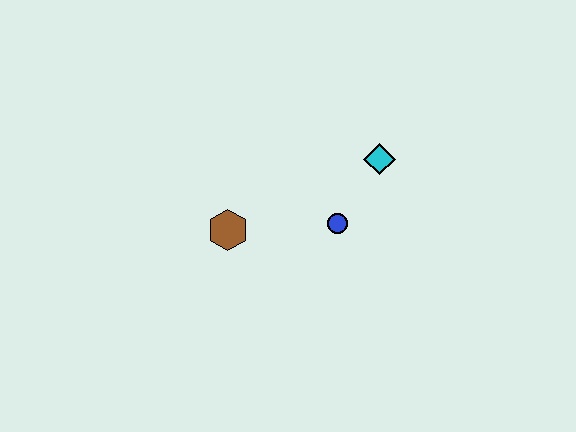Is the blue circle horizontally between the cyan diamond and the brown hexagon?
Yes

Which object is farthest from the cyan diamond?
The brown hexagon is farthest from the cyan diamond.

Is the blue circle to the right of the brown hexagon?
Yes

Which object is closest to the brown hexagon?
The blue circle is closest to the brown hexagon.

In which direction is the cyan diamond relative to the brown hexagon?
The cyan diamond is to the right of the brown hexagon.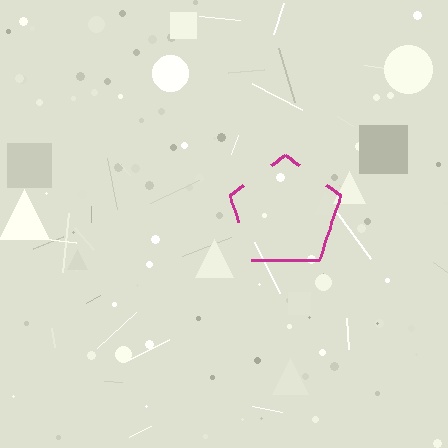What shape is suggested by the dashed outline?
The dashed outline suggests a pentagon.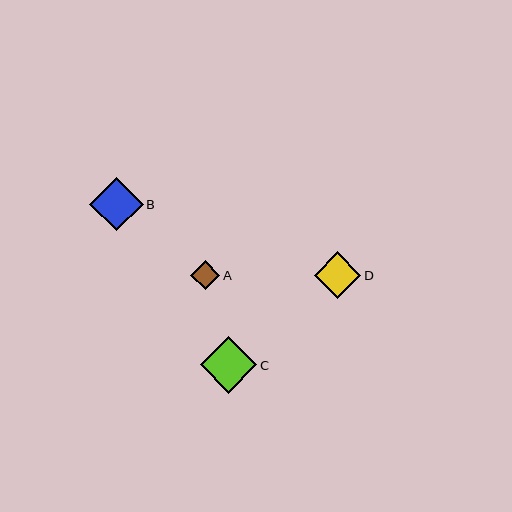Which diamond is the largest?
Diamond C is the largest with a size of approximately 57 pixels.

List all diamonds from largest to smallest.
From largest to smallest: C, B, D, A.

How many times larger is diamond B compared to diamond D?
Diamond B is approximately 1.2 times the size of diamond D.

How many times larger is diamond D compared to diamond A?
Diamond D is approximately 1.6 times the size of diamond A.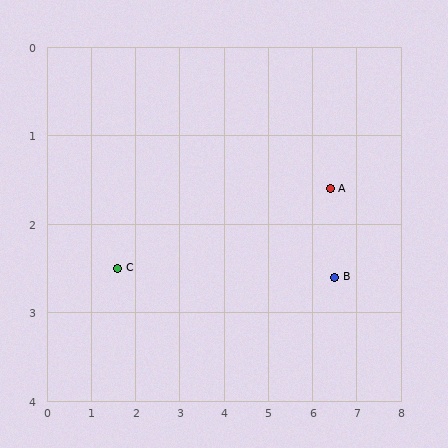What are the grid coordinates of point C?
Point C is at approximately (1.6, 2.5).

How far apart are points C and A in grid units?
Points C and A are about 4.9 grid units apart.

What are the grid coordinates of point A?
Point A is at approximately (6.4, 1.6).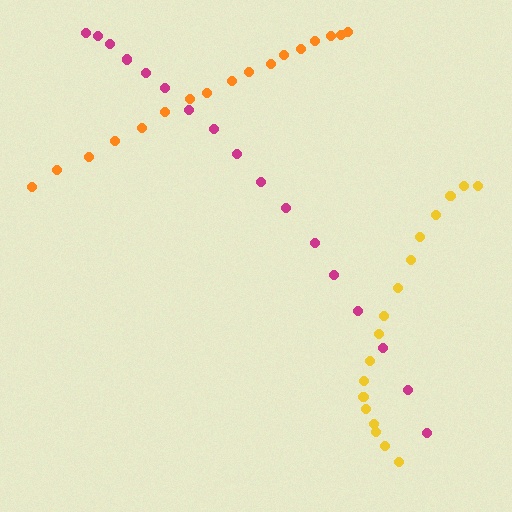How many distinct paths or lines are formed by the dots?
There are 3 distinct paths.